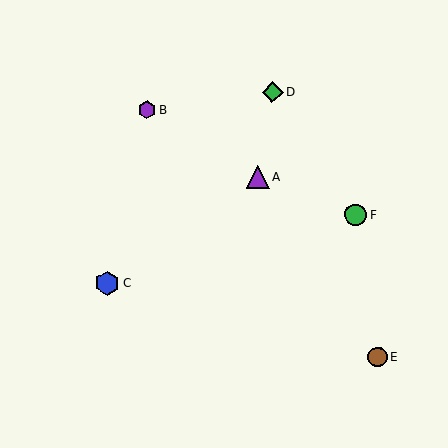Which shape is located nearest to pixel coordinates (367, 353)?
The brown circle (labeled E) at (378, 357) is nearest to that location.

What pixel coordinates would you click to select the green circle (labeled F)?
Click at (356, 215) to select the green circle F.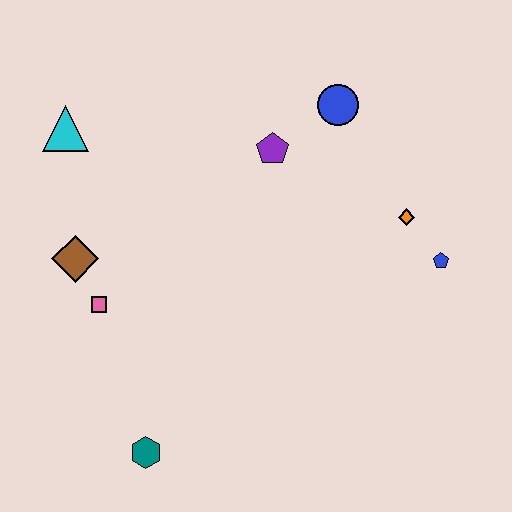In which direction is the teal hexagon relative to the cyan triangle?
The teal hexagon is below the cyan triangle.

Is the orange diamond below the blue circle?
Yes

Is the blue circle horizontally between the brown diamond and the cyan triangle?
No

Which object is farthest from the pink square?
The blue pentagon is farthest from the pink square.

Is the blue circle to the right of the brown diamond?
Yes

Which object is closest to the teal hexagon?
The pink square is closest to the teal hexagon.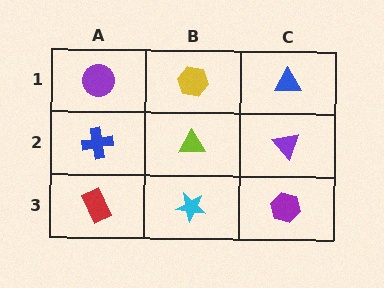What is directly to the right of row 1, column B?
A blue triangle.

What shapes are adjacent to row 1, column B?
A lime triangle (row 2, column B), a purple circle (row 1, column A), a blue triangle (row 1, column C).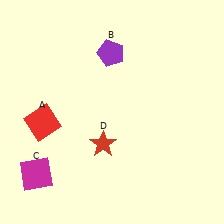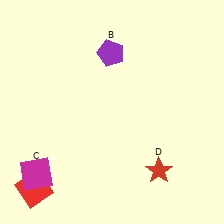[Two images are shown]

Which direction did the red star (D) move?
The red star (D) moved right.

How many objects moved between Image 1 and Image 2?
2 objects moved between the two images.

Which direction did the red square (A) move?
The red square (A) moved down.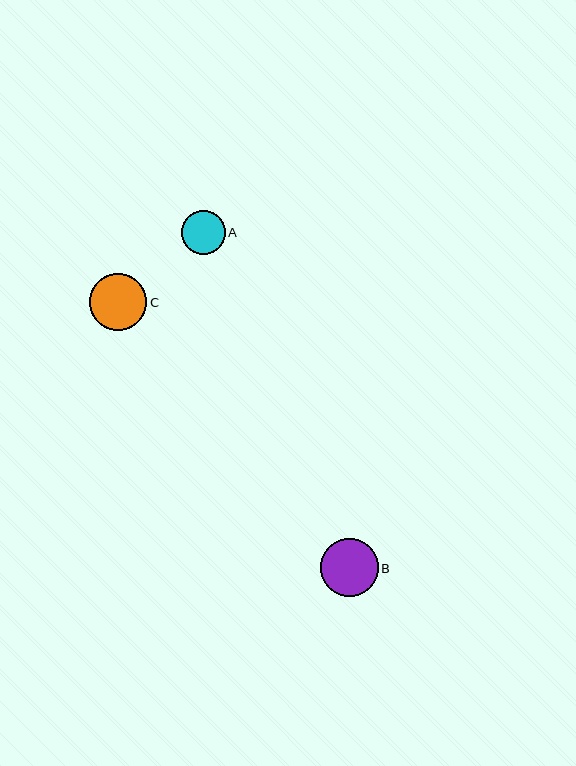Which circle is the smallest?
Circle A is the smallest with a size of approximately 44 pixels.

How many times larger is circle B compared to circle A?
Circle B is approximately 1.3 times the size of circle A.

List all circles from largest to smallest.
From largest to smallest: B, C, A.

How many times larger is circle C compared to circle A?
Circle C is approximately 1.3 times the size of circle A.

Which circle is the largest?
Circle B is the largest with a size of approximately 58 pixels.